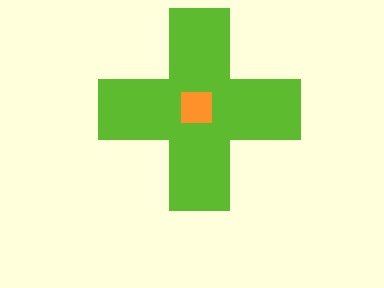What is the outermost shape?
The lime cross.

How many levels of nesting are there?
2.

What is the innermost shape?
The orange square.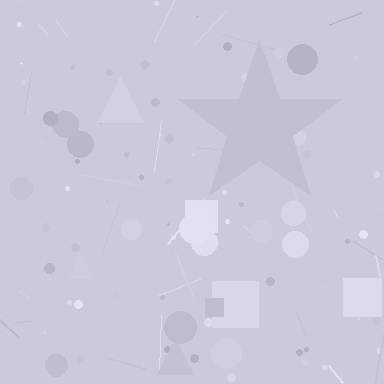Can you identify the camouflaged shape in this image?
The camouflaged shape is a star.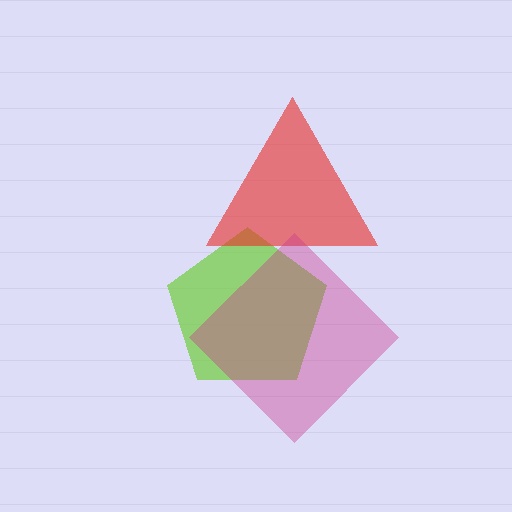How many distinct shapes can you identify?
There are 3 distinct shapes: a lime pentagon, a red triangle, a magenta diamond.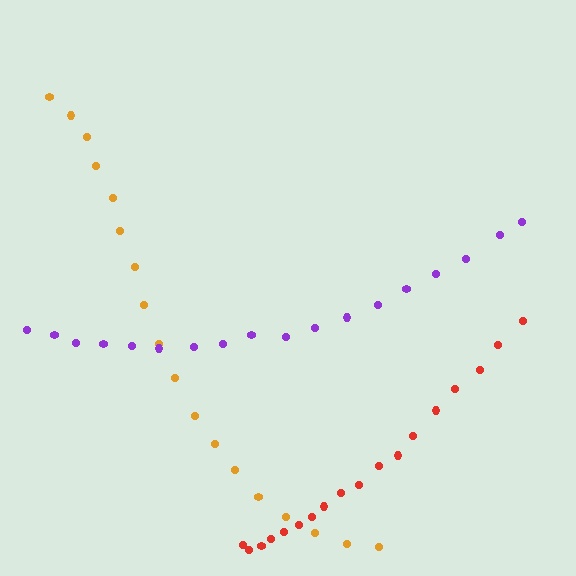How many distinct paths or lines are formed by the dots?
There are 3 distinct paths.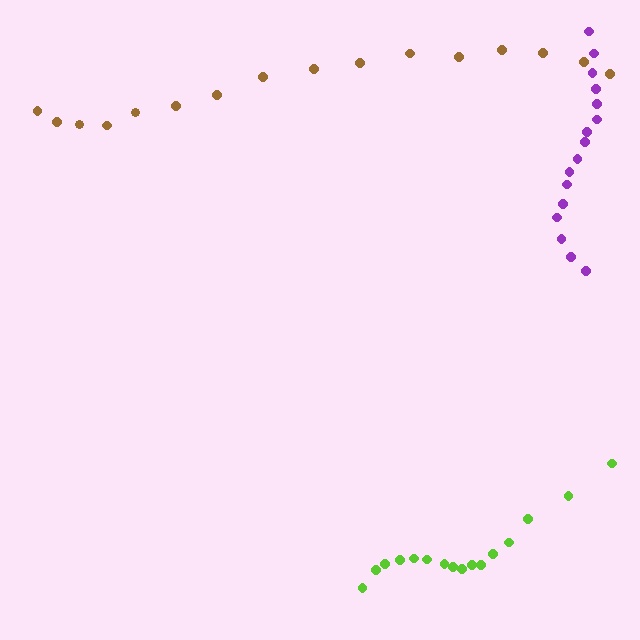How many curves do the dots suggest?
There are 3 distinct paths.